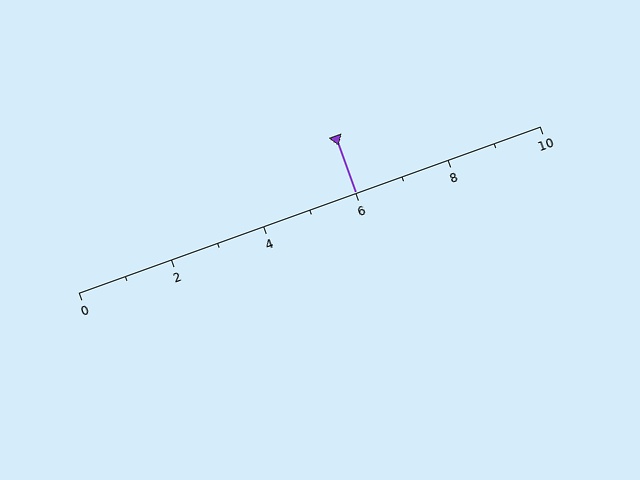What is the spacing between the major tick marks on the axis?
The major ticks are spaced 2 apart.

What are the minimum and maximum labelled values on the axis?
The axis runs from 0 to 10.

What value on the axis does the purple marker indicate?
The marker indicates approximately 6.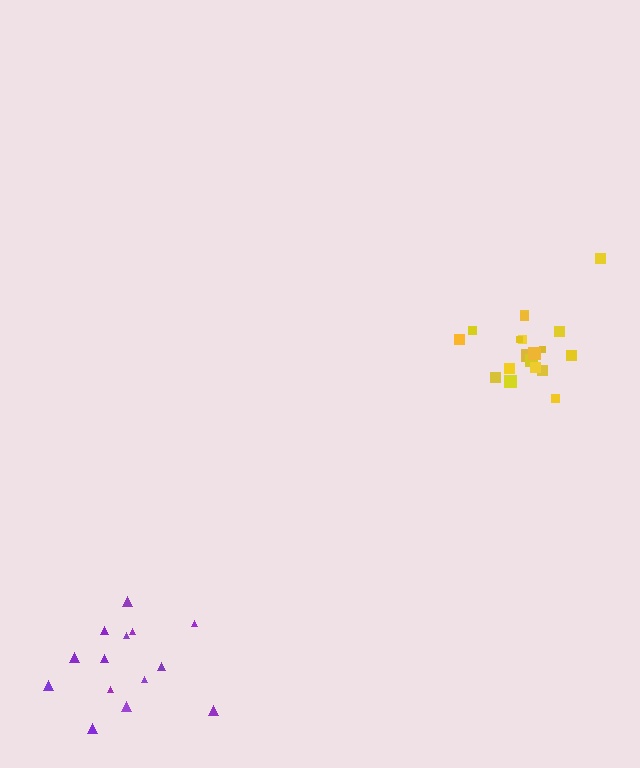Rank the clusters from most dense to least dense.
yellow, purple.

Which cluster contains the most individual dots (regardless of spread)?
Yellow (19).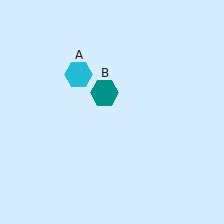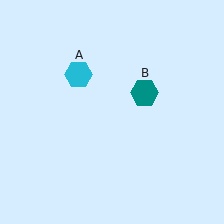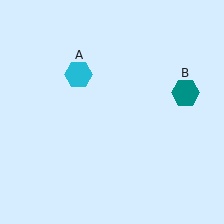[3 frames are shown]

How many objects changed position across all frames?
1 object changed position: teal hexagon (object B).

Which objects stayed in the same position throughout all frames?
Cyan hexagon (object A) remained stationary.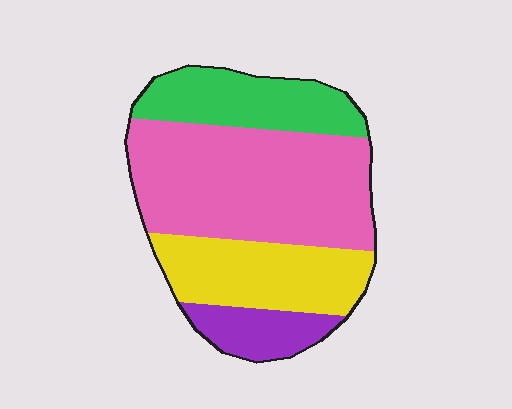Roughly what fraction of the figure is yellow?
Yellow covers about 25% of the figure.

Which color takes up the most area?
Pink, at roughly 45%.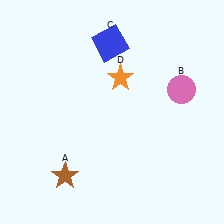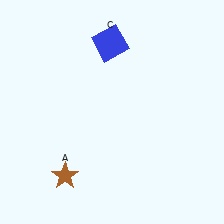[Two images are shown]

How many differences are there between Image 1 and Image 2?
There are 2 differences between the two images.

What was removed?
The pink circle (B), the orange star (D) were removed in Image 2.